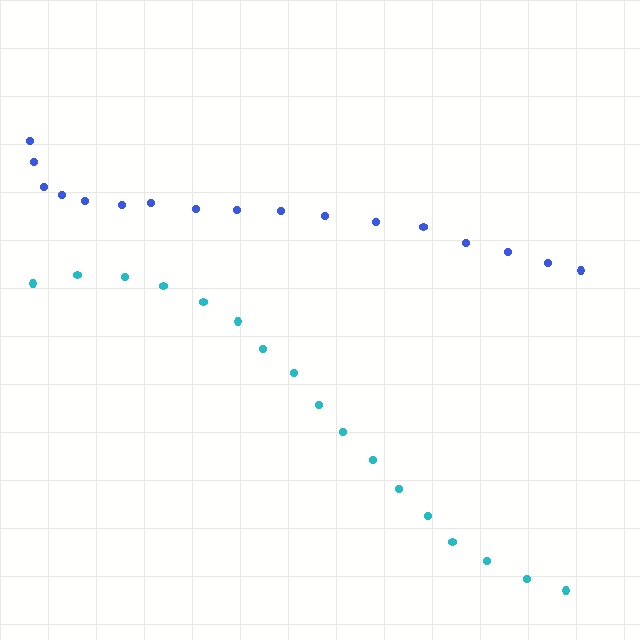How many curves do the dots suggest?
There are 2 distinct paths.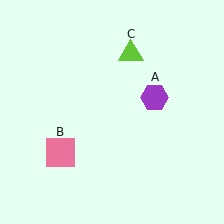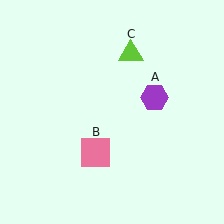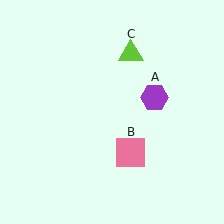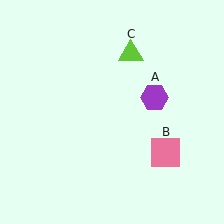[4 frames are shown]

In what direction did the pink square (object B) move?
The pink square (object B) moved right.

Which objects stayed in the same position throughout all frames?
Purple hexagon (object A) and lime triangle (object C) remained stationary.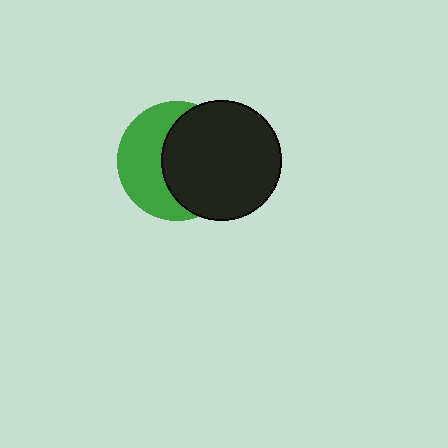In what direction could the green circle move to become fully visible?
The green circle could move left. That would shift it out from behind the black circle entirely.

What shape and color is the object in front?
The object in front is a black circle.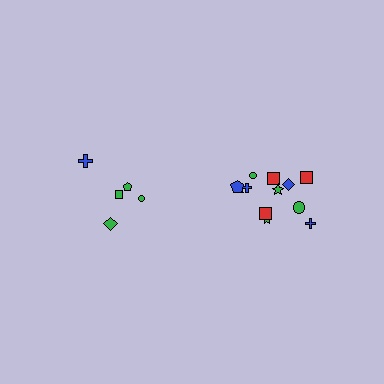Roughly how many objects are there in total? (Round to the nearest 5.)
Roughly 15 objects in total.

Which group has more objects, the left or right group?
The right group.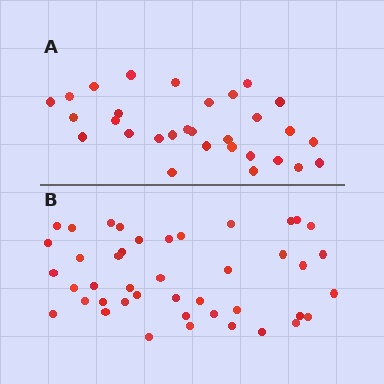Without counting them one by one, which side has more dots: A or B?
Region B (the bottom region) has more dots.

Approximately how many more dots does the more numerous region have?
Region B has approximately 15 more dots than region A.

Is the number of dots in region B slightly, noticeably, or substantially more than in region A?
Region B has noticeably more, but not dramatically so. The ratio is roughly 1.4 to 1.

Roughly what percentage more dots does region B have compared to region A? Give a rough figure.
About 45% more.